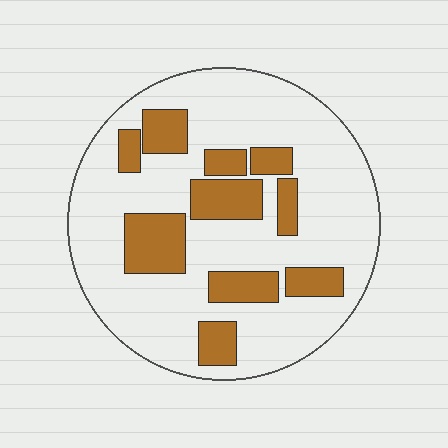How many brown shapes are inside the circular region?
10.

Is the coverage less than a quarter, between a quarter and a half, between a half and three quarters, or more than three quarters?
Less than a quarter.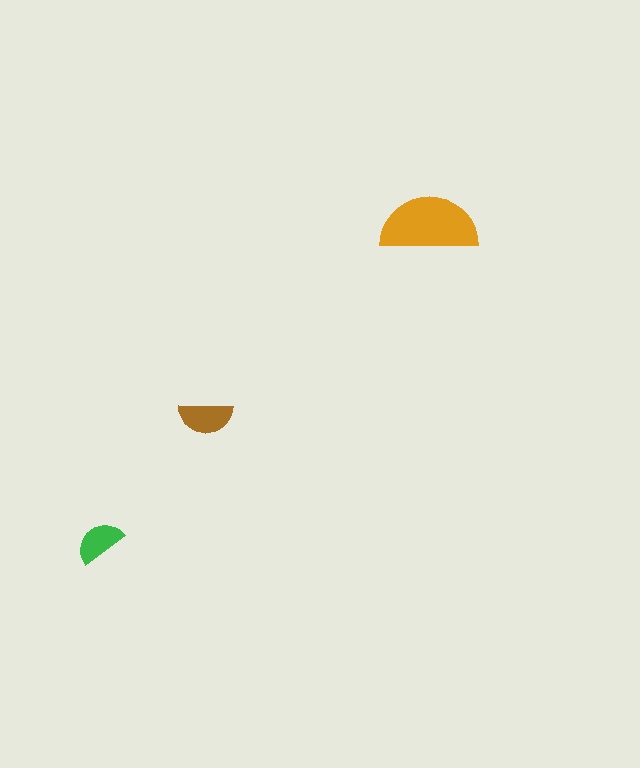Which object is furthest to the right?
The orange semicircle is rightmost.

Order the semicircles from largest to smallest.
the orange one, the brown one, the green one.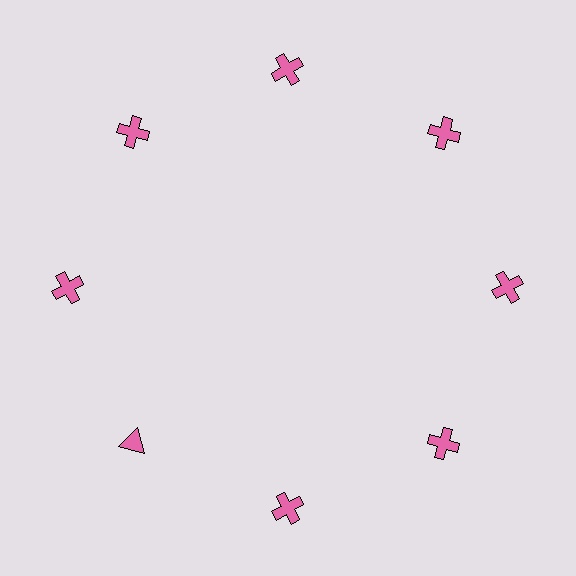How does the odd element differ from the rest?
It has a different shape: triangle instead of cross.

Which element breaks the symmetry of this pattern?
The pink triangle at roughly the 8 o'clock position breaks the symmetry. All other shapes are pink crosses.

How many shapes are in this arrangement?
There are 8 shapes arranged in a ring pattern.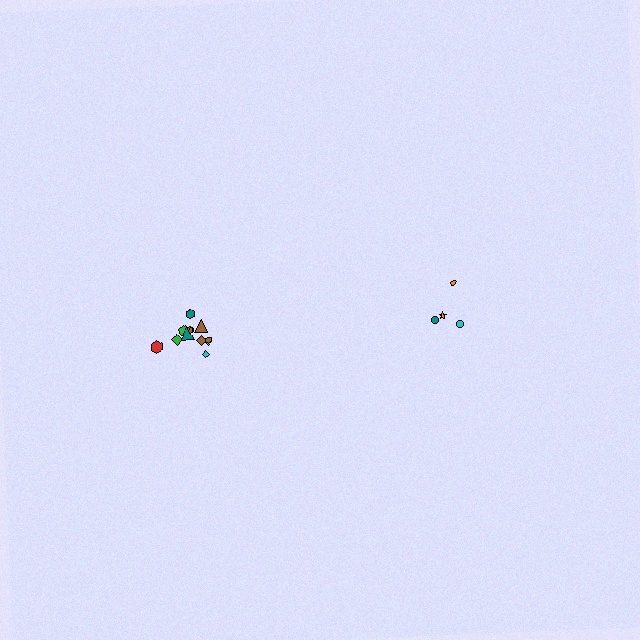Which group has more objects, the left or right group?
The left group.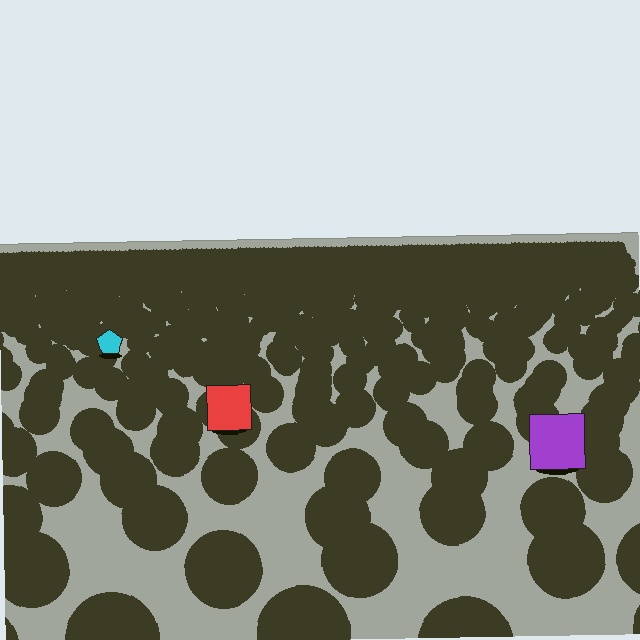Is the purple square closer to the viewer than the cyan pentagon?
Yes. The purple square is closer — you can tell from the texture gradient: the ground texture is coarser near it.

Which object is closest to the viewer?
The purple square is closest. The texture marks near it are larger and more spread out.